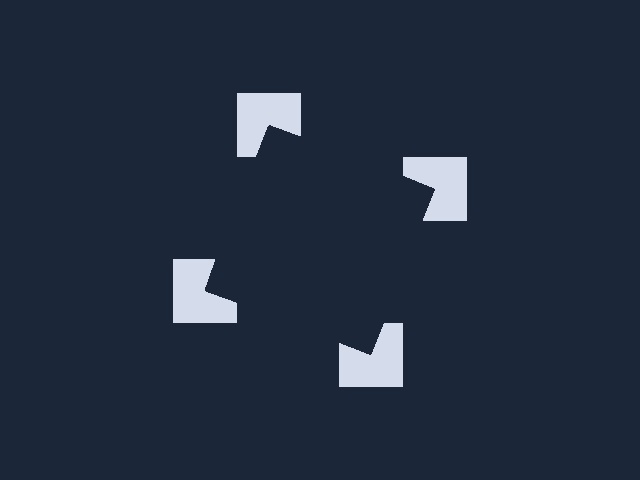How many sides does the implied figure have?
4 sides.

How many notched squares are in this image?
There are 4 — one at each vertex of the illusory square.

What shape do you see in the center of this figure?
An illusory square — its edges are inferred from the aligned wedge cuts in the notched squares, not physically drawn.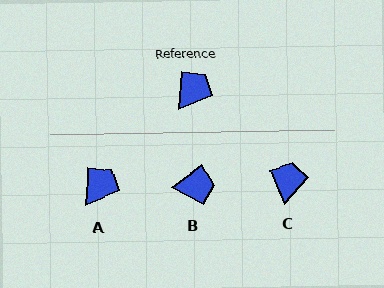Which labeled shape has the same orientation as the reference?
A.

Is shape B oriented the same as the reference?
No, it is off by about 50 degrees.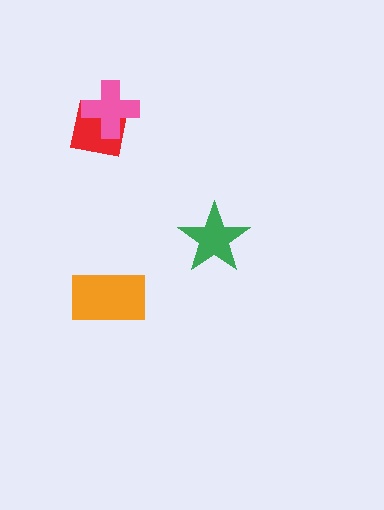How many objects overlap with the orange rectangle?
0 objects overlap with the orange rectangle.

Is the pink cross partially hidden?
No, no other shape covers it.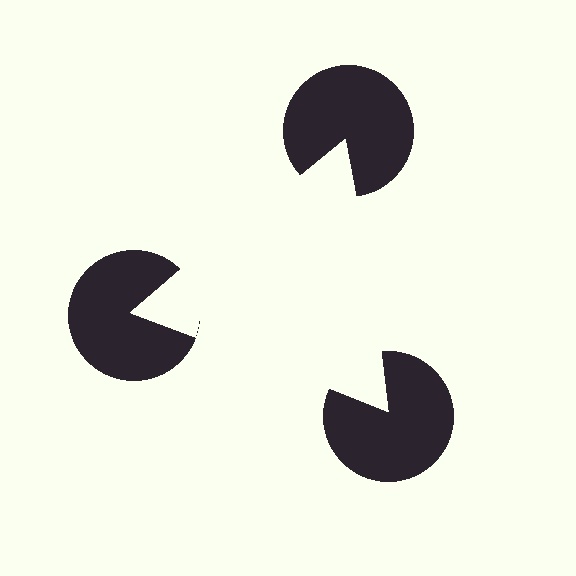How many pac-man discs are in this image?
There are 3 — one at each vertex of the illusory triangle.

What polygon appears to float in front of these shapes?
An illusory triangle — its edges are inferred from the aligned wedge cuts in the pac-man discs, not physically drawn.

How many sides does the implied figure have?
3 sides.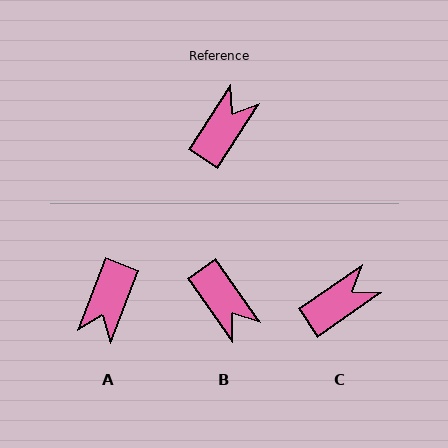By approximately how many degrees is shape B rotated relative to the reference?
Approximately 112 degrees clockwise.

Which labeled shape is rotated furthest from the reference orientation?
A, about 169 degrees away.